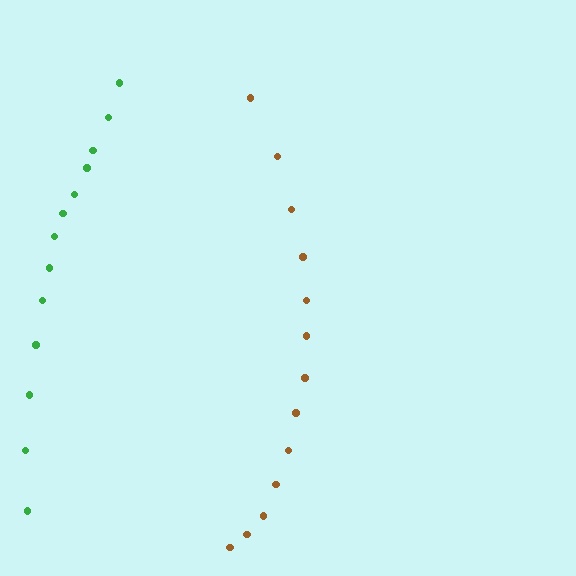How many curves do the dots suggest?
There are 2 distinct paths.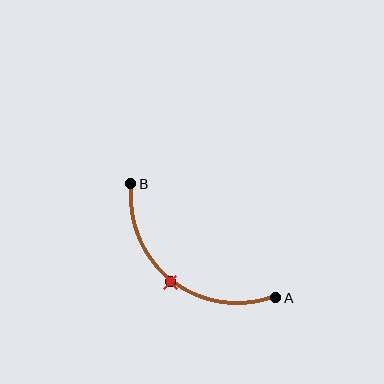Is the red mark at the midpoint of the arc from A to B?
Yes. The red mark lies on the arc at equal arc-length from both A and B — it is the arc midpoint.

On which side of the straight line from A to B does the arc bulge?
The arc bulges below and to the left of the straight line connecting A and B.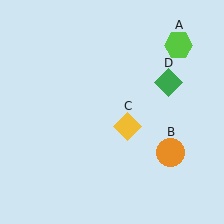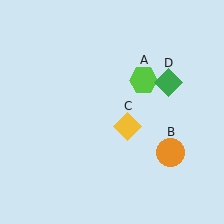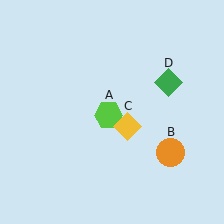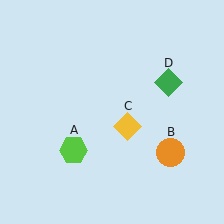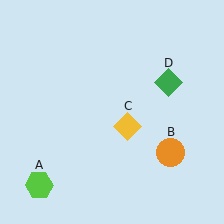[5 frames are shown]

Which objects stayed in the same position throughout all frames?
Orange circle (object B) and yellow diamond (object C) and green diamond (object D) remained stationary.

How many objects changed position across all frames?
1 object changed position: lime hexagon (object A).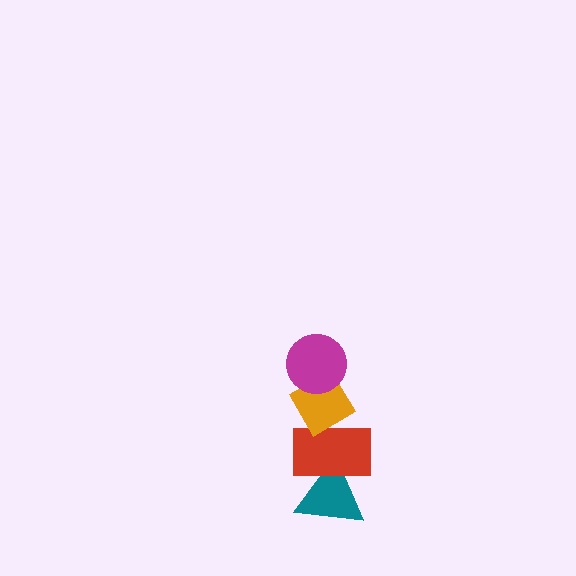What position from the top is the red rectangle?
The red rectangle is 3rd from the top.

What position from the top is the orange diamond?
The orange diamond is 2nd from the top.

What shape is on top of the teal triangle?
The red rectangle is on top of the teal triangle.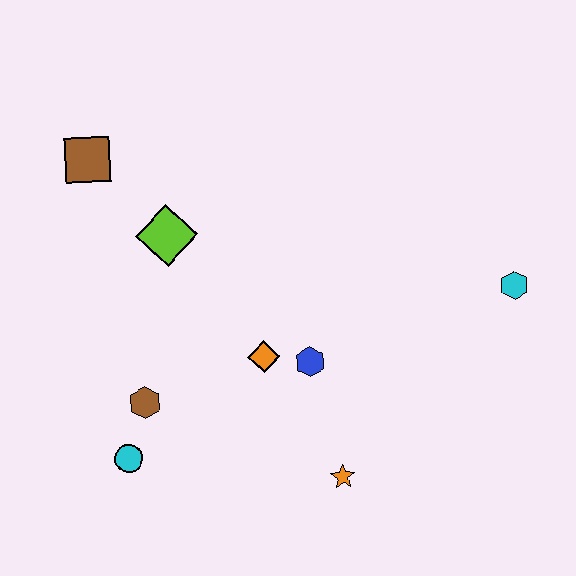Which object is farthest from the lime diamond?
The cyan hexagon is farthest from the lime diamond.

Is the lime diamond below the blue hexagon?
No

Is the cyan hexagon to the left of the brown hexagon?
No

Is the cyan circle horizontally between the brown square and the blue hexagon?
Yes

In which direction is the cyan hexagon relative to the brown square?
The cyan hexagon is to the right of the brown square.